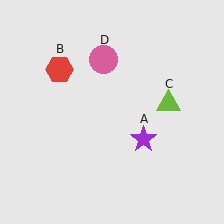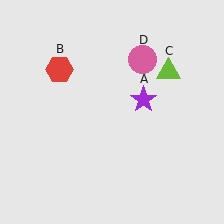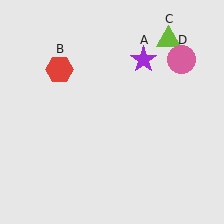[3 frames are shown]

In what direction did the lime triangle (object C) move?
The lime triangle (object C) moved up.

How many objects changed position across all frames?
3 objects changed position: purple star (object A), lime triangle (object C), pink circle (object D).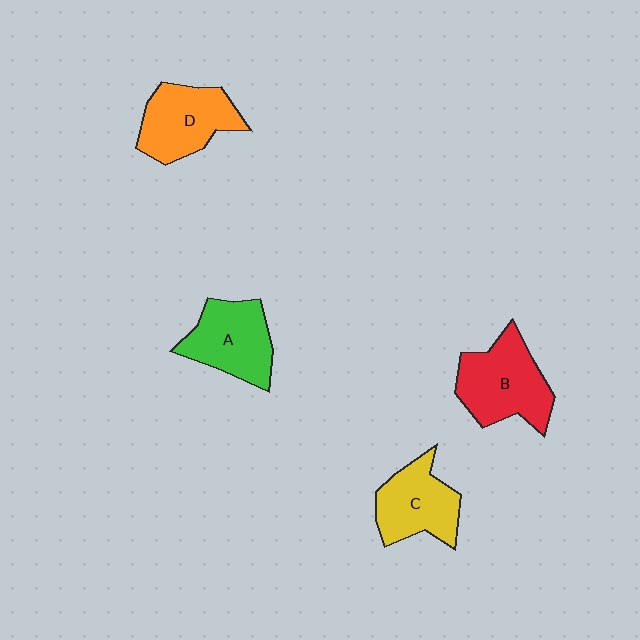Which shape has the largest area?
Shape B (red).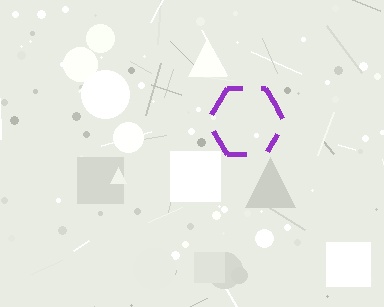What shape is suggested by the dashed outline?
The dashed outline suggests a hexagon.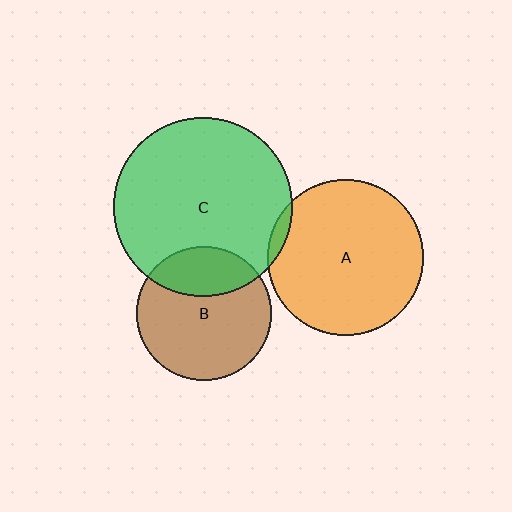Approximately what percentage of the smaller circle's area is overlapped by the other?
Approximately 5%.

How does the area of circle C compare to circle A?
Approximately 1.3 times.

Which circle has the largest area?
Circle C (green).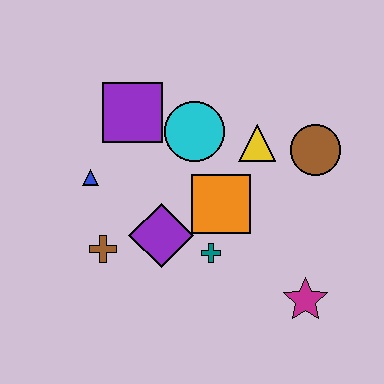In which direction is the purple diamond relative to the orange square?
The purple diamond is to the left of the orange square.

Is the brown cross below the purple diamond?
Yes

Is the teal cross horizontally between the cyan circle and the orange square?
Yes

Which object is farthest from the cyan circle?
The magenta star is farthest from the cyan circle.